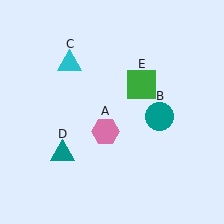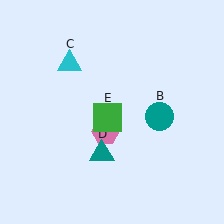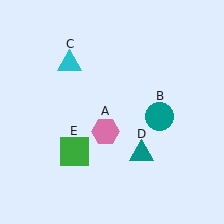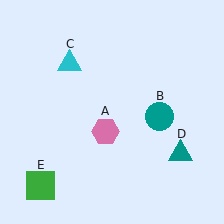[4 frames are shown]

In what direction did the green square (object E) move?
The green square (object E) moved down and to the left.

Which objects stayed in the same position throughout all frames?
Pink hexagon (object A) and teal circle (object B) and cyan triangle (object C) remained stationary.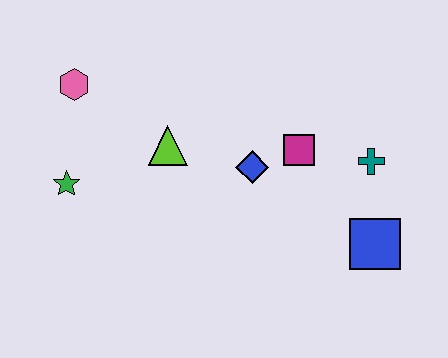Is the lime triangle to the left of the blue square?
Yes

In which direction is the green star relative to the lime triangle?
The green star is to the left of the lime triangle.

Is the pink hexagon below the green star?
No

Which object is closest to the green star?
The pink hexagon is closest to the green star.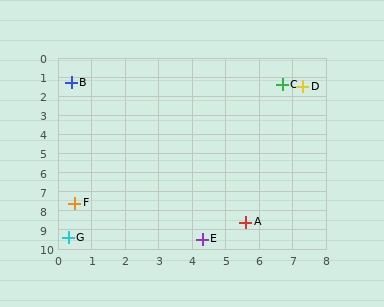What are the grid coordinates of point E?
Point E is at approximately (4.3, 9.5).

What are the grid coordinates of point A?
Point A is at approximately (5.6, 8.6).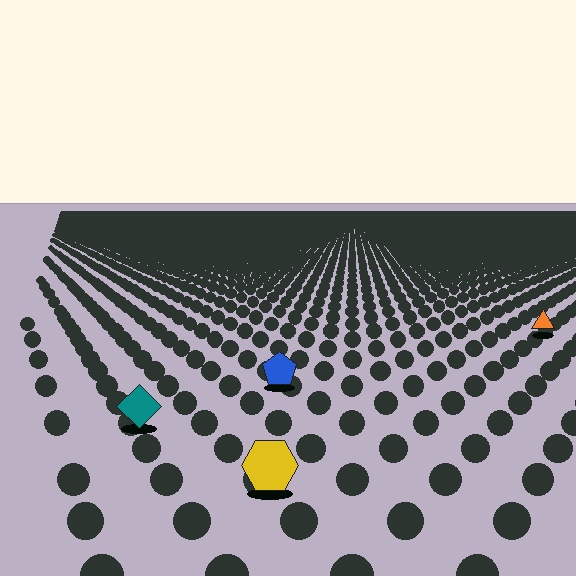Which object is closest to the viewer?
The yellow hexagon is closest. The texture marks near it are larger and more spread out.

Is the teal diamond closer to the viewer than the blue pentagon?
Yes. The teal diamond is closer — you can tell from the texture gradient: the ground texture is coarser near it.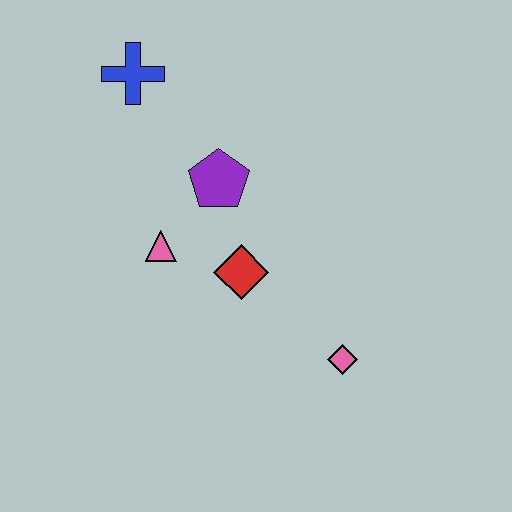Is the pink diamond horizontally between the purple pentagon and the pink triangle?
No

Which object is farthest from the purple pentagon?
The pink diamond is farthest from the purple pentagon.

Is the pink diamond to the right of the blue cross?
Yes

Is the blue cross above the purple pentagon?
Yes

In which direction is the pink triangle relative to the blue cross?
The pink triangle is below the blue cross.